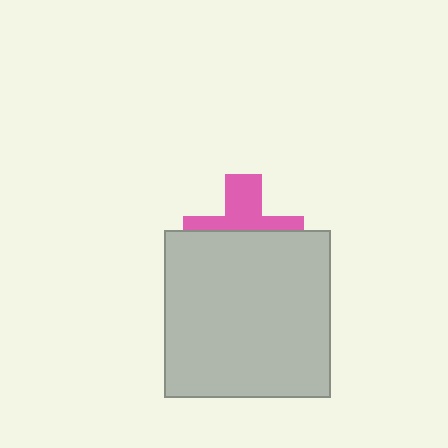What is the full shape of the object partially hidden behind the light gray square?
The partially hidden object is a pink cross.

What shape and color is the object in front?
The object in front is a light gray square.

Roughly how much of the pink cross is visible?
A small part of it is visible (roughly 42%).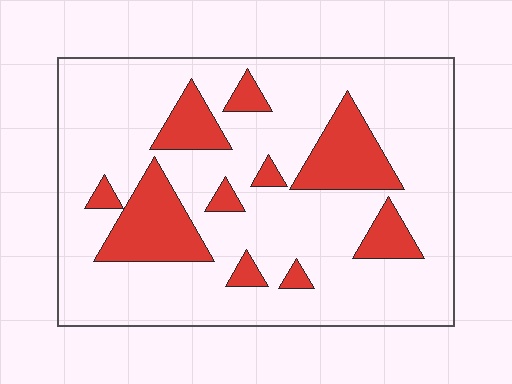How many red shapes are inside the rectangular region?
10.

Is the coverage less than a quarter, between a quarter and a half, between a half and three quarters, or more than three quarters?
Less than a quarter.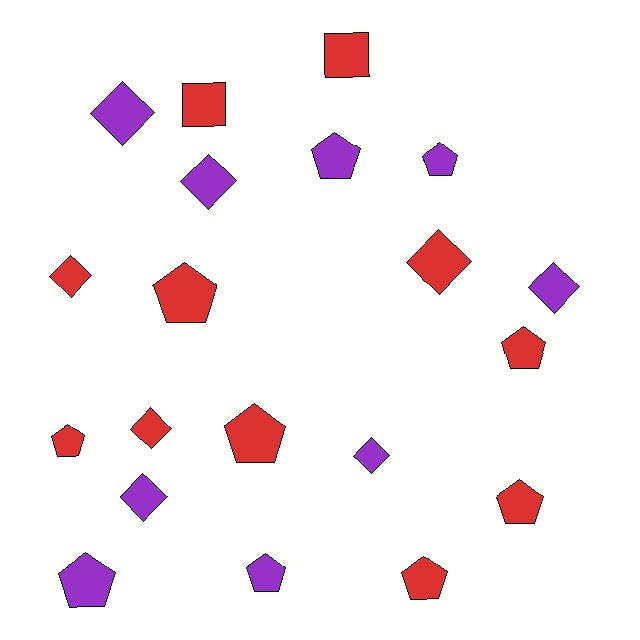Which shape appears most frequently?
Pentagon, with 10 objects.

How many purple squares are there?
There are no purple squares.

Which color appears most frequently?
Red, with 11 objects.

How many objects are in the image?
There are 20 objects.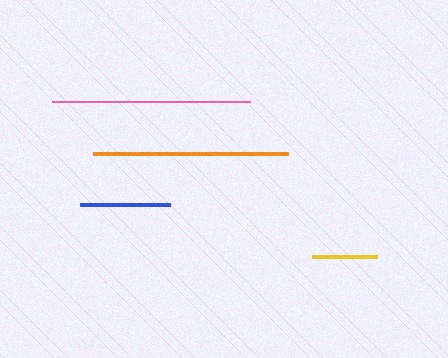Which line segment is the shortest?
The yellow line is the shortest at approximately 65 pixels.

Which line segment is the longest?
The pink line is the longest at approximately 198 pixels.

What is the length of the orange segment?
The orange segment is approximately 195 pixels long.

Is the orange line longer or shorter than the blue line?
The orange line is longer than the blue line.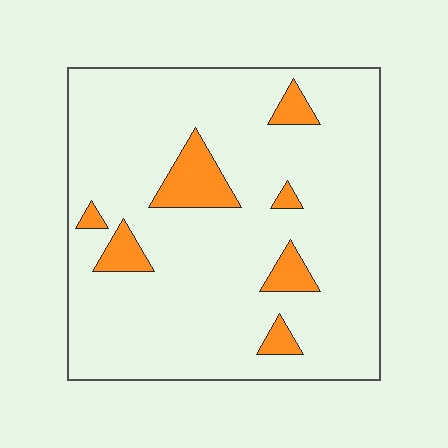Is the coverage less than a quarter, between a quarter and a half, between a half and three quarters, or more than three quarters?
Less than a quarter.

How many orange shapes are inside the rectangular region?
7.